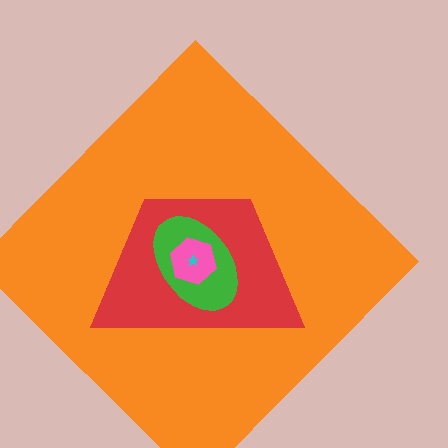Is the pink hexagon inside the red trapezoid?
Yes.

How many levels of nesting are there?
5.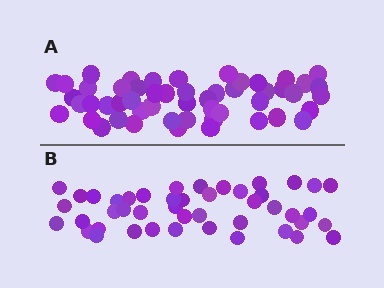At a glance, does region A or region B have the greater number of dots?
Region A (the top region) has more dots.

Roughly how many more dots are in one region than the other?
Region A has roughly 8 or so more dots than region B.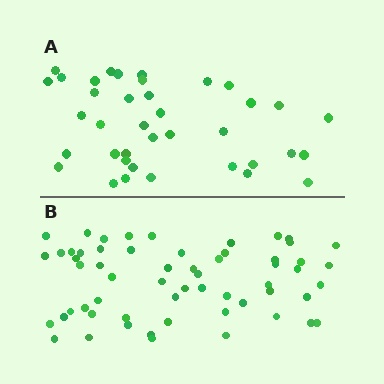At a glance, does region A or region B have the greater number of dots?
Region B (the bottom region) has more dots.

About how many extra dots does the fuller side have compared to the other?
Region B has approximately 20 more dots than region A.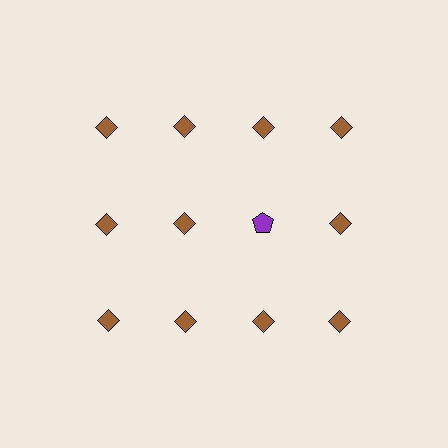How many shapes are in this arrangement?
There are 12 shapes arranged in a grid pattern.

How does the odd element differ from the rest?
It differs in both color (purple instead of brown) and shape (pentagon instead of diamond).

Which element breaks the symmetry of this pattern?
The purple pentagon in the second row, center column breaks the symmetry. All other shapes are brown diamonds.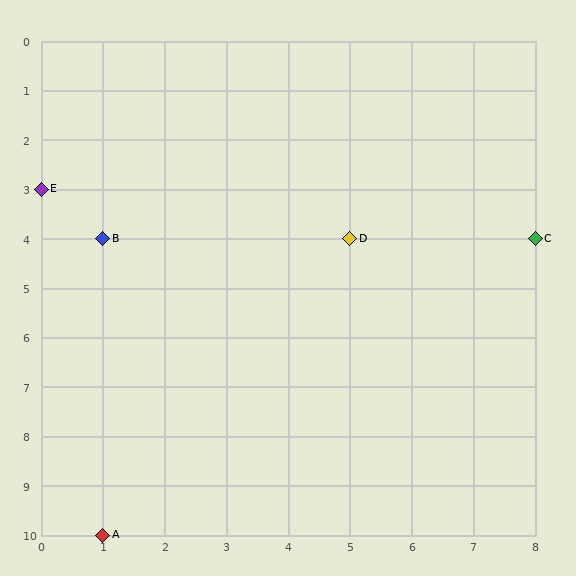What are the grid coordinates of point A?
Point A is at grid coordinates (1, 10).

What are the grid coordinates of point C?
Point C is at grid coordinates (8, 4).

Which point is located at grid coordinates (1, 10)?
Point A is at (1, 10).